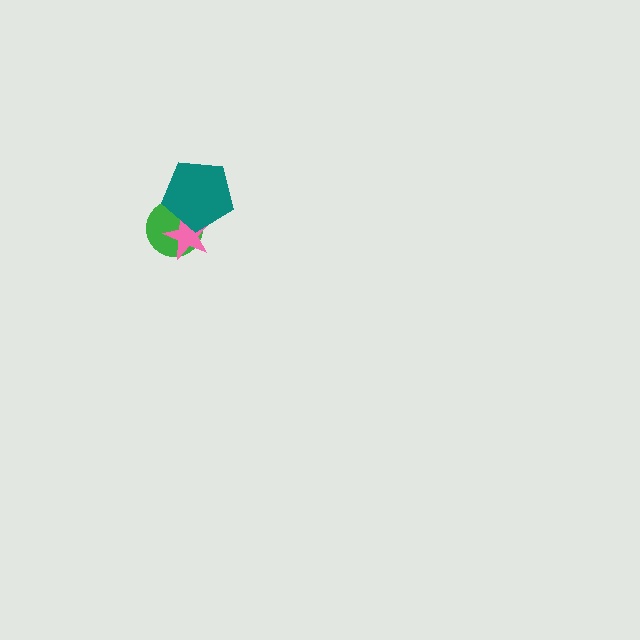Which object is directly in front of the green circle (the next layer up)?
The pink star is directly in front of the green circle.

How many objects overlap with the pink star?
2 objects overlap with the pink star.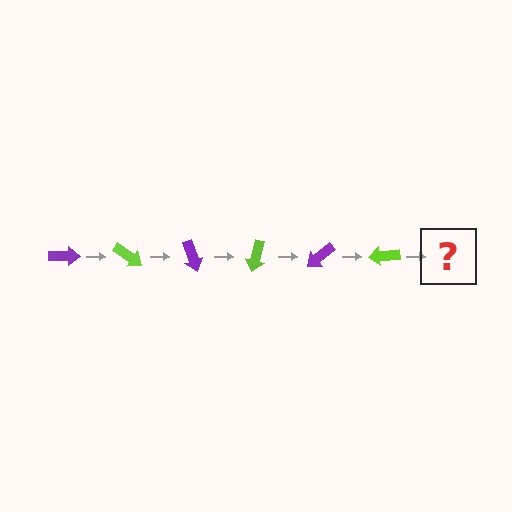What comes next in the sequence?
The next element should be a purple arrow, rotated 210 degrees from the start.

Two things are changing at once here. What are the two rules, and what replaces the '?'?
The two rules are that it rotates 35 degrees each step and the color cycles through purple and lime. The '?' should be a purple arrow, rotated 210 degrees from the start.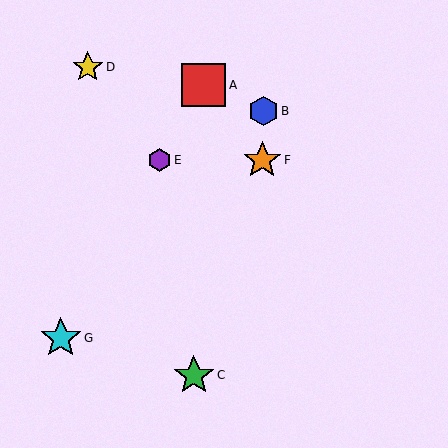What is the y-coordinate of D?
Object D is at y≈67.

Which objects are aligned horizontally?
Objects E, F are aligned horizontally.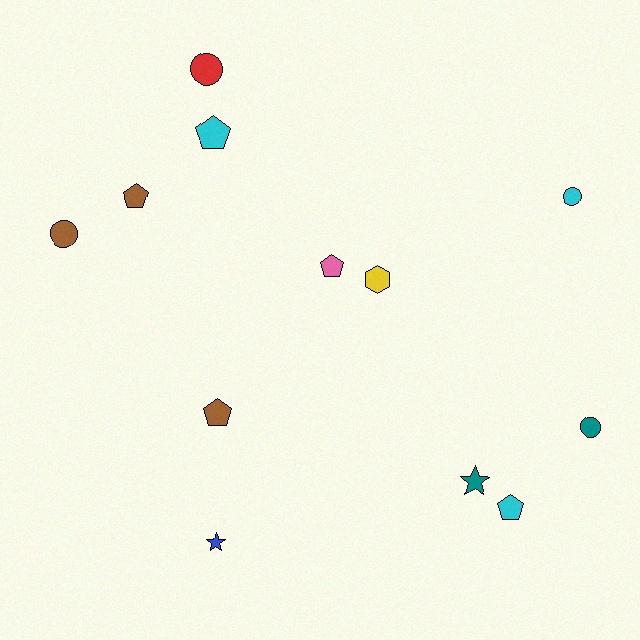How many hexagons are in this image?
There is 1 hexagon.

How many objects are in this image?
There are 12 objects.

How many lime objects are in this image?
There are no lime objects.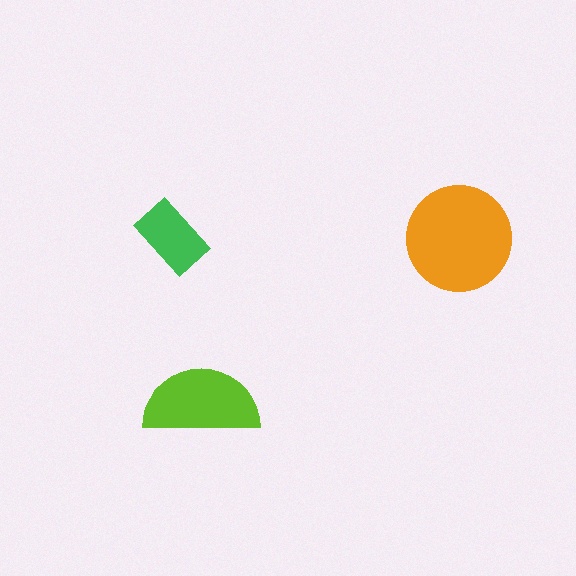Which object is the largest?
The orange circle.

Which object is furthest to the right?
The orange circle is rightmost.